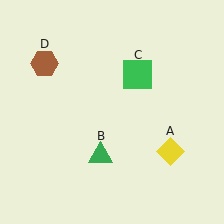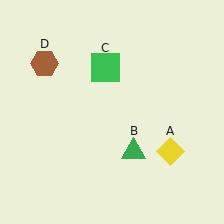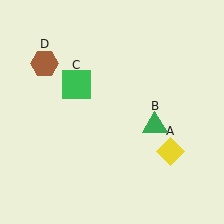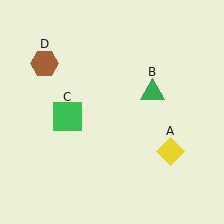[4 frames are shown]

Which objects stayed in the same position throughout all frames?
Yellow diamond (object A) and brown hexagon (object D) remained stationary.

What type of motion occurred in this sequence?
The green triangle (object B), green square (object C) rotated counterclockwise around the center of the scene.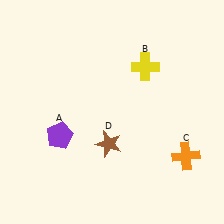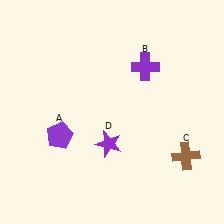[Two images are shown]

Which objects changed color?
B changed from yellow to purple. C changed from orange to brown. D changed from brown to purple.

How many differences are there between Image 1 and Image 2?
There are 3 differences between the two images.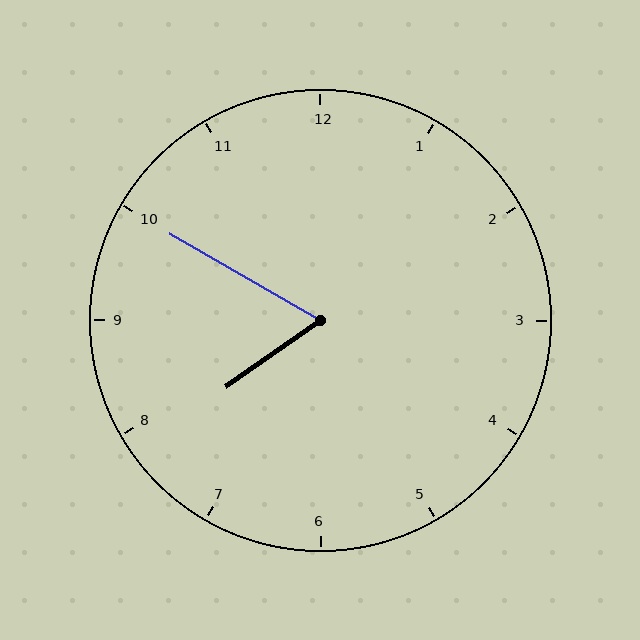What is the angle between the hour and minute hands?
Approximately 65 degrees.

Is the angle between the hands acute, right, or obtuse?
It is acute.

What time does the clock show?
7:50.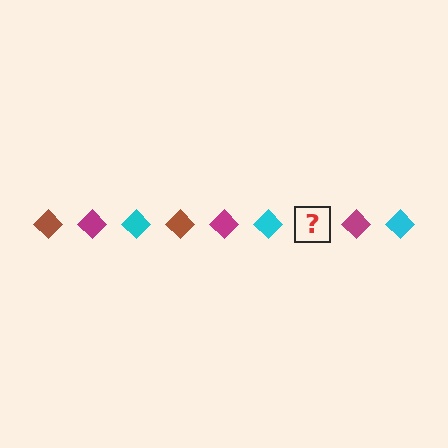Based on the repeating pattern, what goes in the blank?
The blank should be a brown diamond.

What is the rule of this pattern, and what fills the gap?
The rule is that the pattern cycles through brown, magenta, cyan diamonds. The gap should be filled with a brown diamond.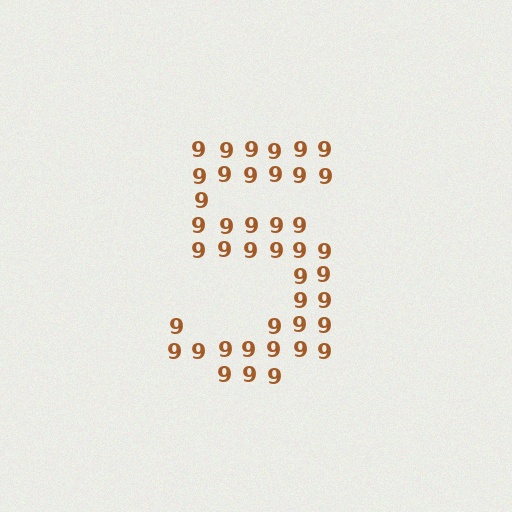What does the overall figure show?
The overall figure shows the digit 5.